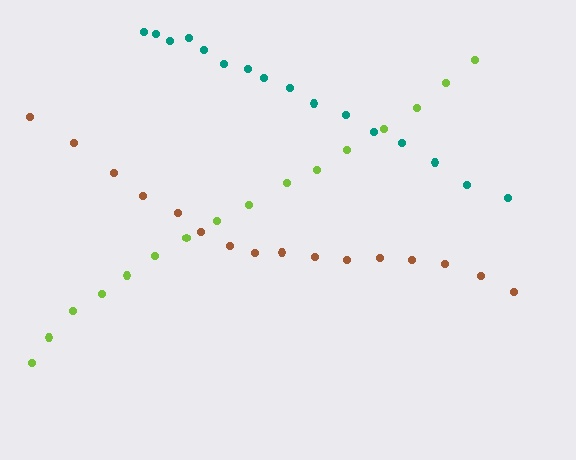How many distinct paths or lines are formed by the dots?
There are 3 distinct paths.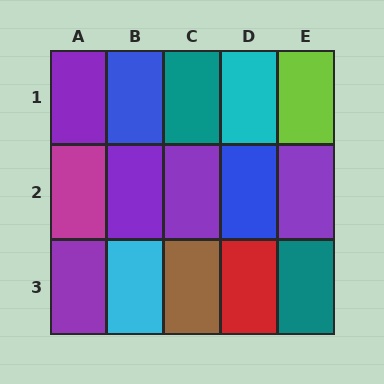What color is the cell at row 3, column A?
Purple.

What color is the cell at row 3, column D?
Red.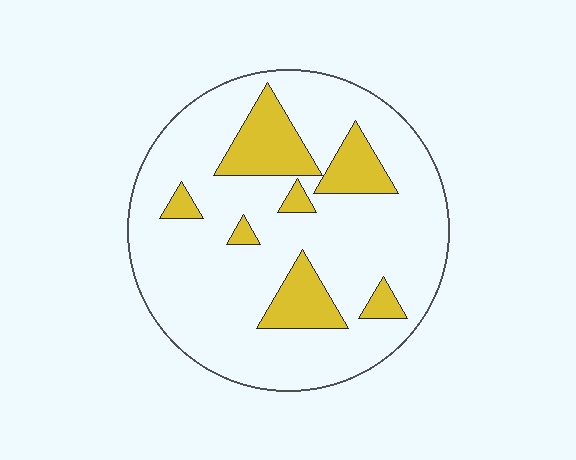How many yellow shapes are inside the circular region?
7.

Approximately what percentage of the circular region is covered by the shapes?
Approximately 20%.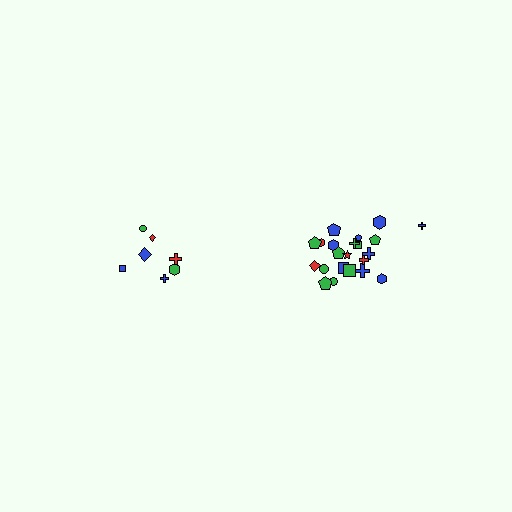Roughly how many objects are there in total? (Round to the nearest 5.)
Roughly 30 objects in total.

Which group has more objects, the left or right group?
The right group.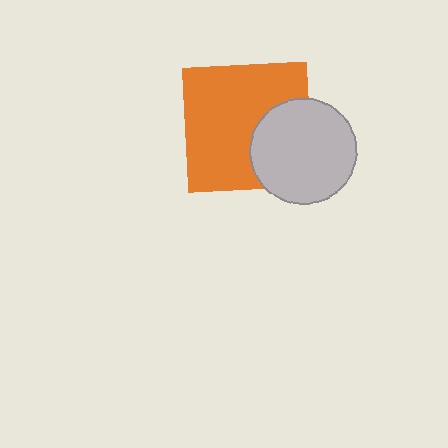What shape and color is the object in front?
The object in front is a light gray circle.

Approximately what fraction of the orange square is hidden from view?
Roughly 30% of the orange square is hidden behind the light gray circle.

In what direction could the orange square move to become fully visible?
The orange square could move left. That would shift it out from behind the light gray circle entirely.